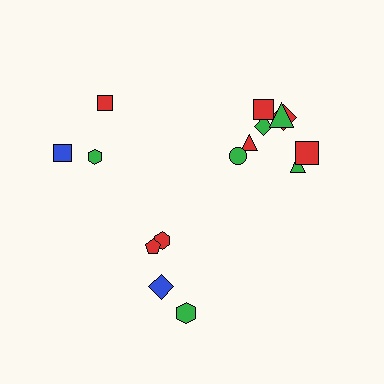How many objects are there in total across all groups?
There are 15 objects.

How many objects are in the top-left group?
There are 3 objects.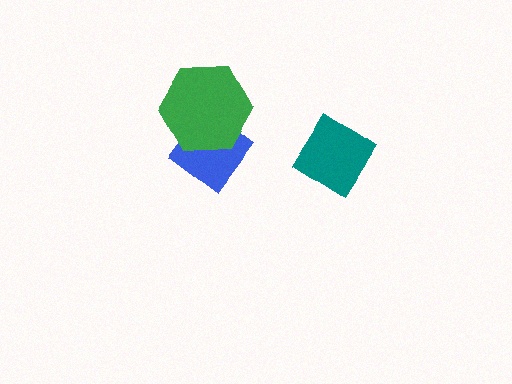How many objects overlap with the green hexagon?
1 object overlaps with the green hexagon.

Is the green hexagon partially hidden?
No, no other shape covers it.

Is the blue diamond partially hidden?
Yes, it is partially covered by another shape.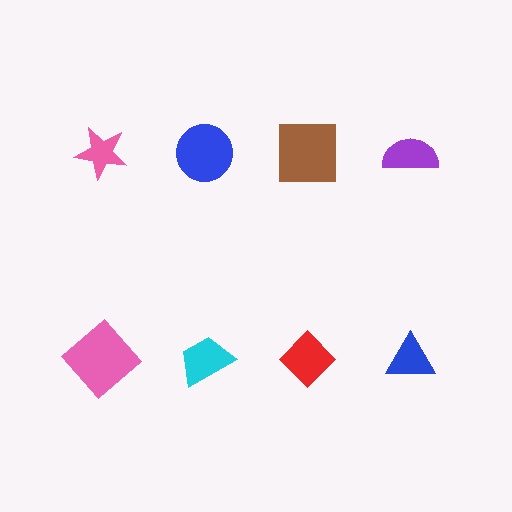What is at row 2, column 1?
A pink diamond.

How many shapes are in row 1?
4 shapes.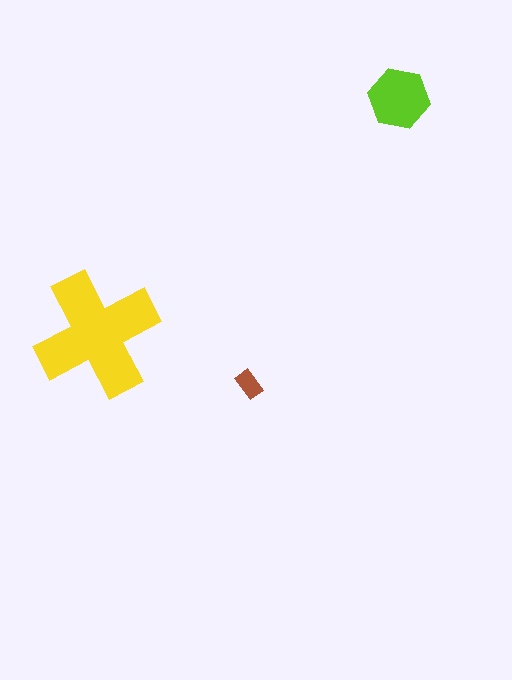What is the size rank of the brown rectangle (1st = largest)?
3rd.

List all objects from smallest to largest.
The brown rectangle, the lime hexagon, the yellow cross.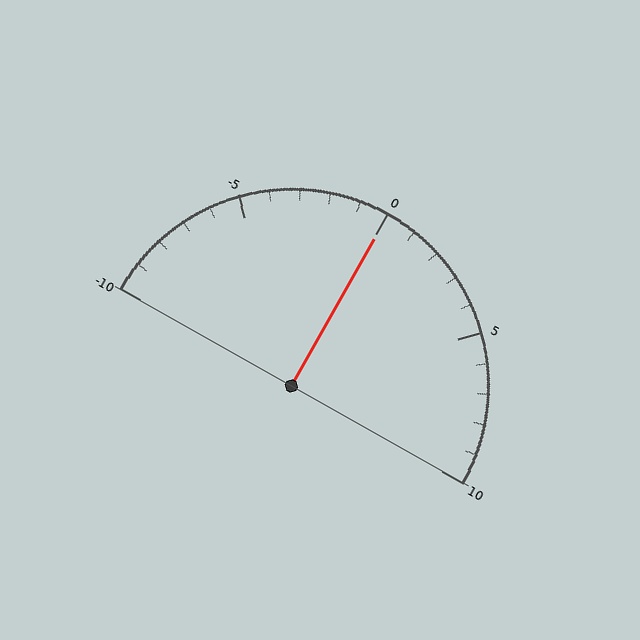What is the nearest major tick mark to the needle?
The nearest major tick mark is 0.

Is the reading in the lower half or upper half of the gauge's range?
The reading is in the upper half of the range (-10 to 10).